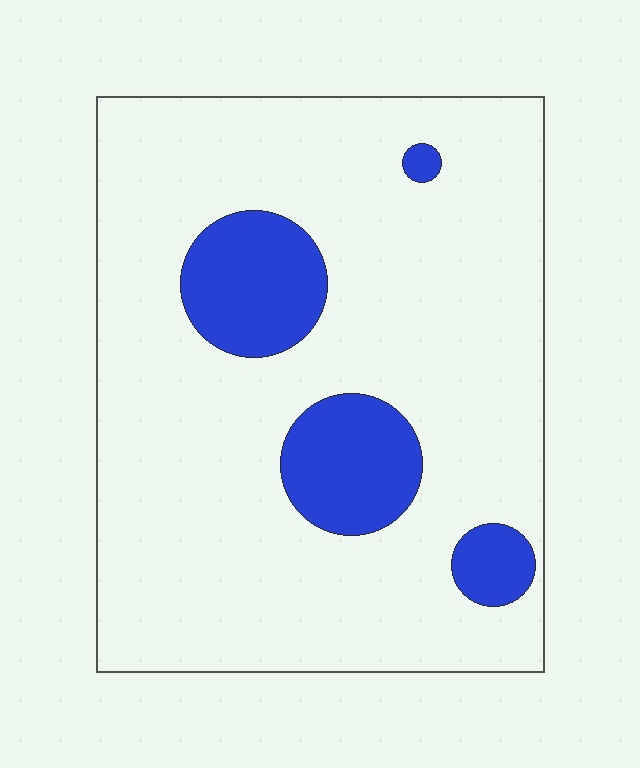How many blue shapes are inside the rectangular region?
4.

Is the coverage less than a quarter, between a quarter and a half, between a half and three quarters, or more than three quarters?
Less than a quarter.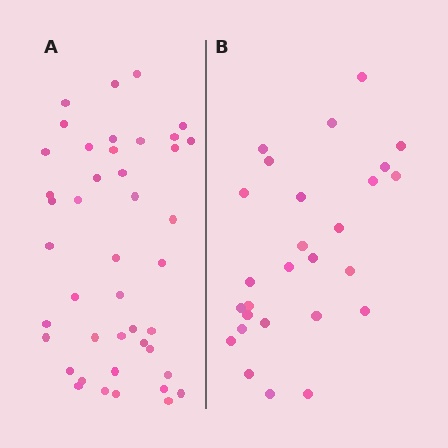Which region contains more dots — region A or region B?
Region A (the left region) has more dots.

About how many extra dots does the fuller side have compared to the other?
Region A has approximately 15 more dots than region B.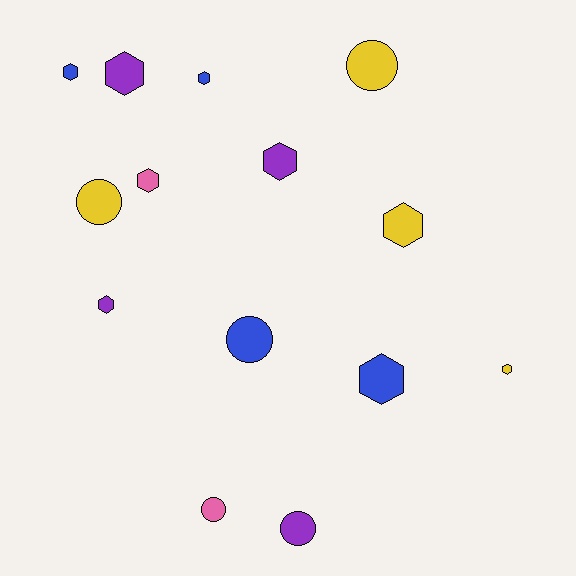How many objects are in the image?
There are 14 objects.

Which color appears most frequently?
Yellow, with 4 objects.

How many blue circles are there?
There is 1 blue circle.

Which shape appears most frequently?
Hexagon, with 9 objects.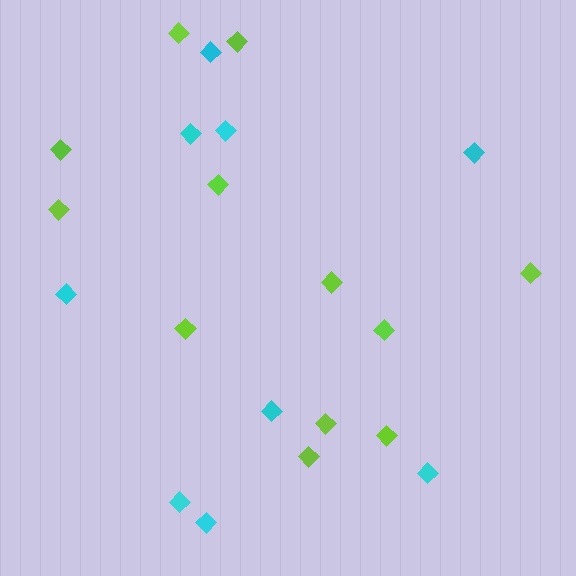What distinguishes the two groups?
There are 2 groups: one group of lime diamonds (12) and one group of cyan diamonds (9).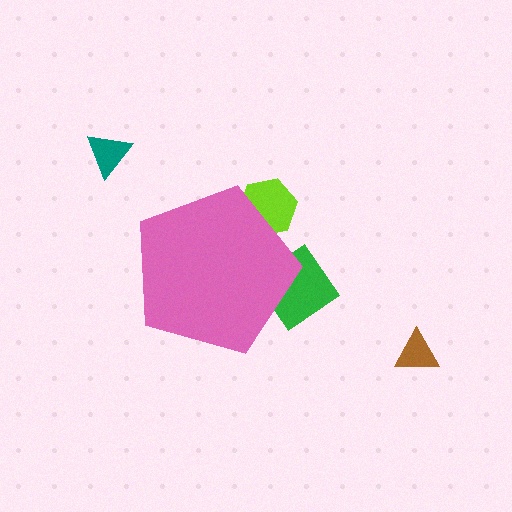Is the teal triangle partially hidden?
No, the teal triangle is fully visible.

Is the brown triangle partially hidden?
No, the brown triangle is fully visible.